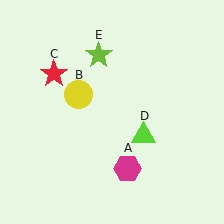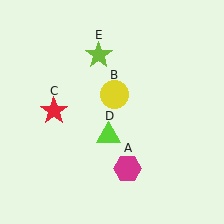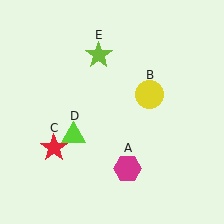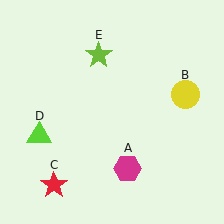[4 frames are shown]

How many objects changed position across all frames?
3 objects changed position: yellow circle (object B), red star (object C), lime triangle (object D).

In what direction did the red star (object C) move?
The red star (object C) moved down.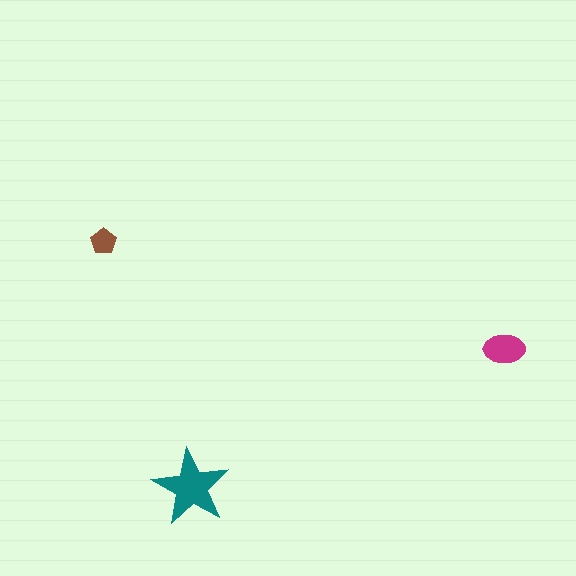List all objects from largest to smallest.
The teal star, the magenta ellipse, the brown pentagon.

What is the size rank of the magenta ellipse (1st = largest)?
2nd.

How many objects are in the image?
There are 3 objects in the image.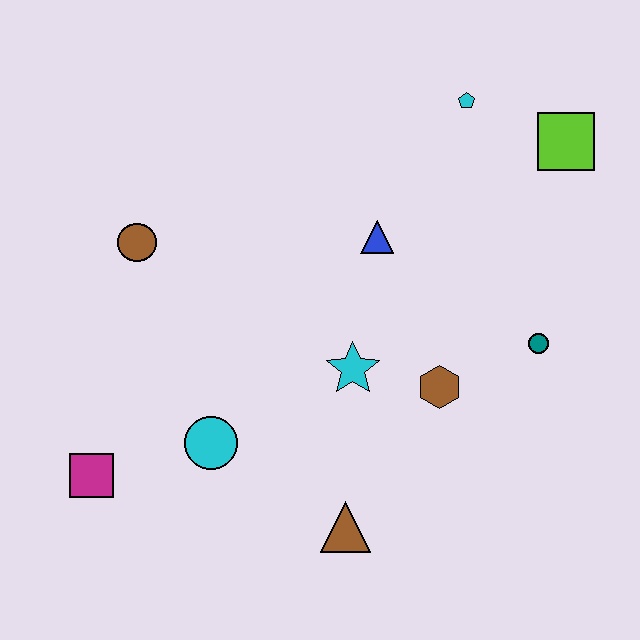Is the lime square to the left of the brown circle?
No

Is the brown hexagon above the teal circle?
No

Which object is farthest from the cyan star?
The lime square is farthest from the cyan star.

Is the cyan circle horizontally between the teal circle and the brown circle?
Yes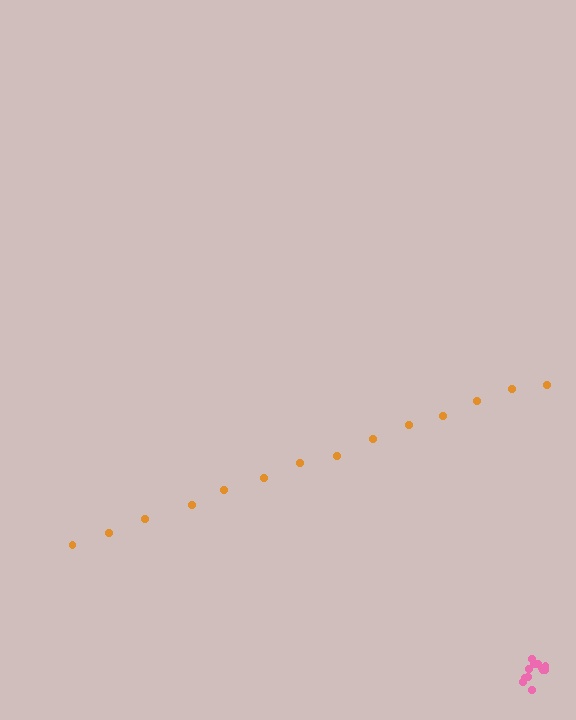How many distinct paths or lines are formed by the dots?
There are 2 distinct paths.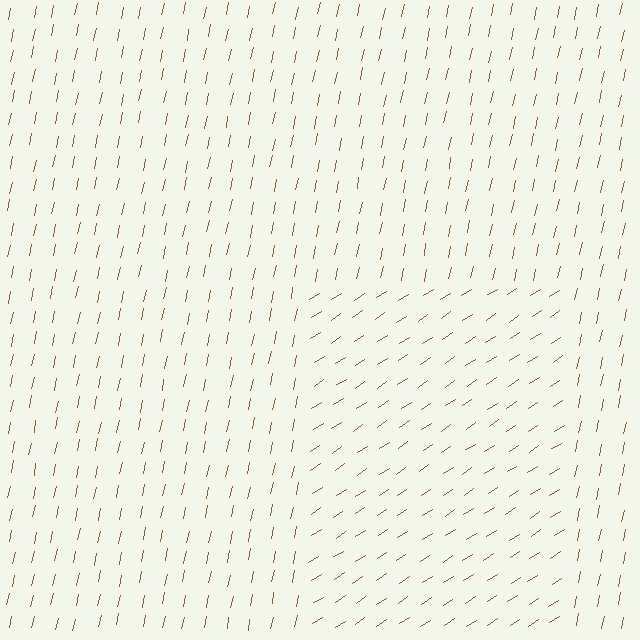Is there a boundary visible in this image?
Yes, there is a texture boundary formed by a change in line orientation.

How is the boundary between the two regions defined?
The boundary is defined purely by a change in line orientation (approximately 45 degrees difference). All lines are the same color and thickness.